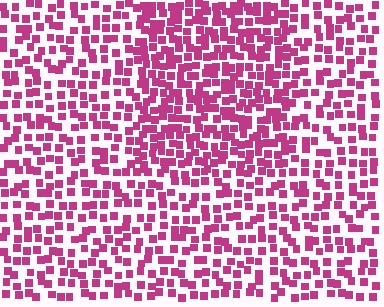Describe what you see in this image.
The image contains small magenta elements arranged at two different densities. A rectangle-shaped region is visible where the elements are more densely packed than the surrounding area.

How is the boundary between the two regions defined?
The boundary is defined by a change in element density (approximately 1.6x ratio). All elements are the same color, size, and shape.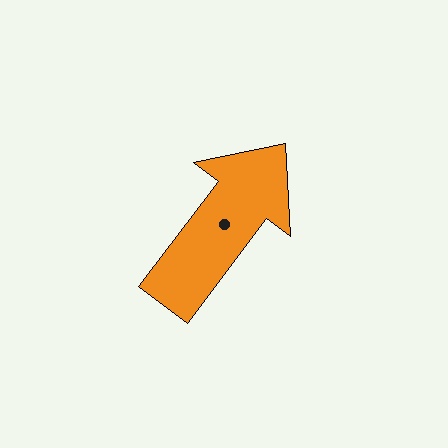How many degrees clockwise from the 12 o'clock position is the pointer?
Approximately 37 degrees.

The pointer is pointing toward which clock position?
Roughly 1 o'clock.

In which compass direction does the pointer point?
Northeast.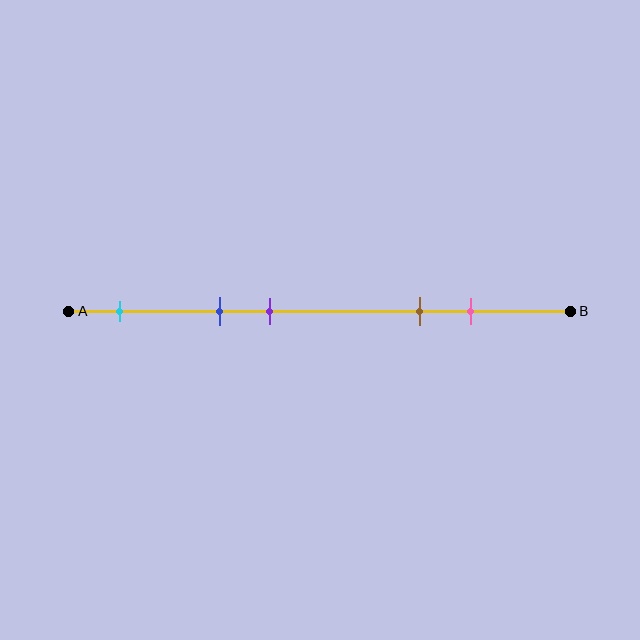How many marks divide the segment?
There are 5 marks dividing the segment.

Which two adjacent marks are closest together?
The blue and purple marks are the closest adjacent pair.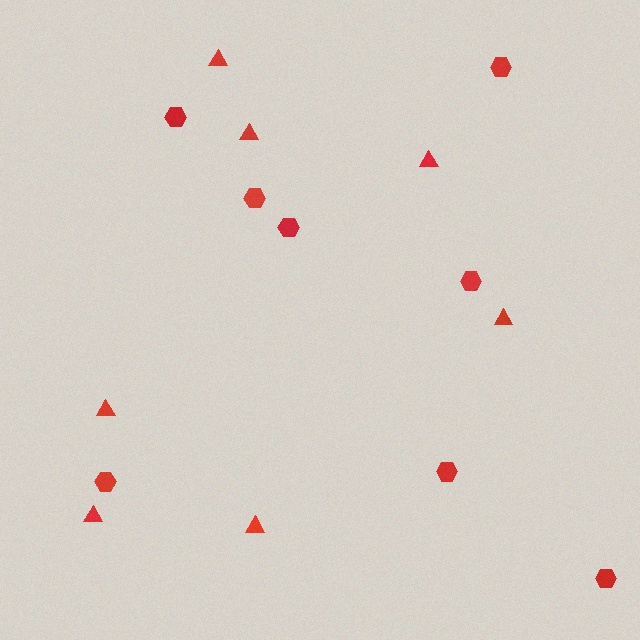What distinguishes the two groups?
There are 2 groups: one group of triangles (7) and one group of hexagons (8).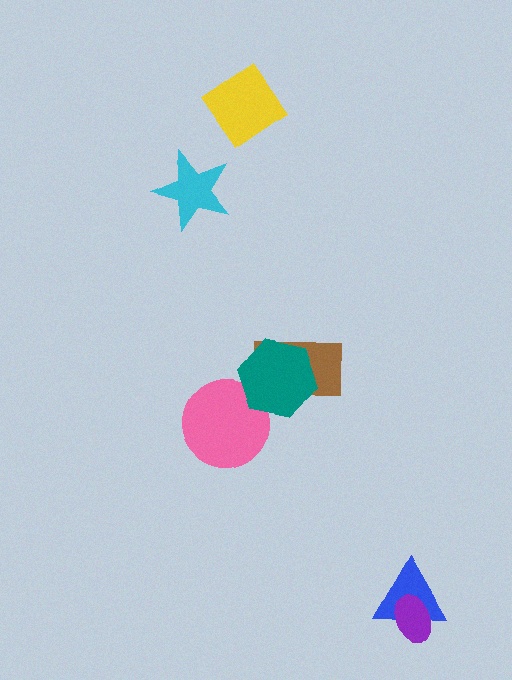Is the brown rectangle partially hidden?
Yes, it is partially covered by another shape.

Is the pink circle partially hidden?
Yes, it is partially covered by another shape.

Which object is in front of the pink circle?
The teal hexagon is in front of the pink circle.